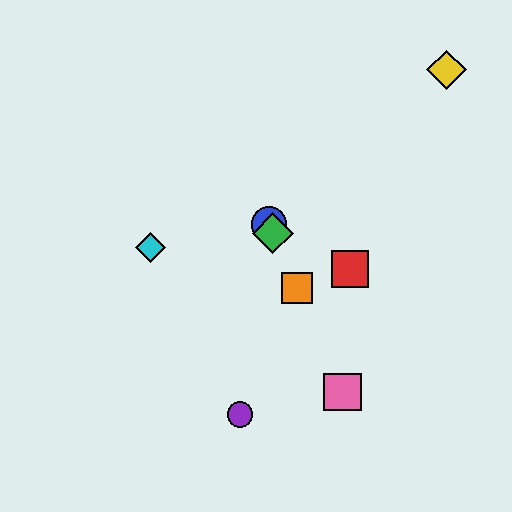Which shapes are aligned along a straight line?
The blue circle, the green diamond, the orange square, the pink square are aligned along a straight line.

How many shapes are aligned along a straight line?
4 shapes (the blue circle, the green diamond, the orange square, the pink square) are aligned along a straight line.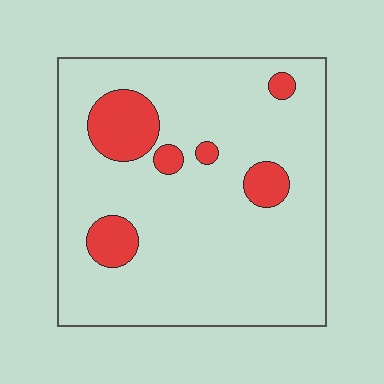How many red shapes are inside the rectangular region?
6.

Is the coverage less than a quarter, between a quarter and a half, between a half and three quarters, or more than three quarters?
Less than a quarter.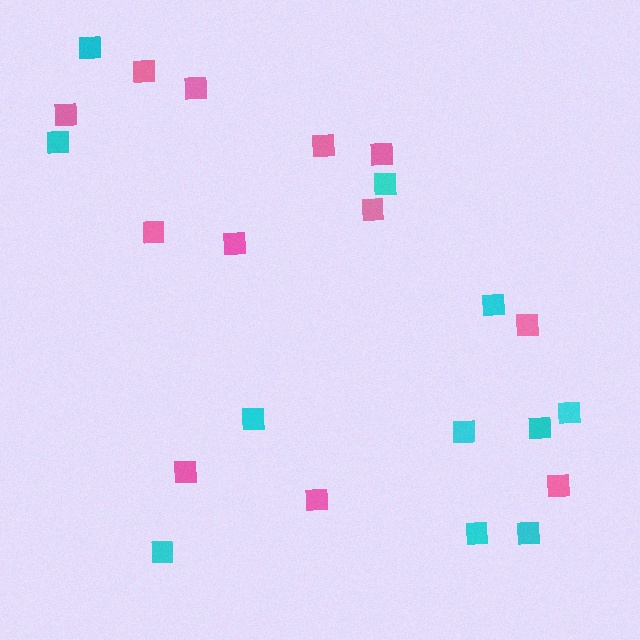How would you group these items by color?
There are 2 groups: one group of pink squares (12) and one group of cyan squares (11).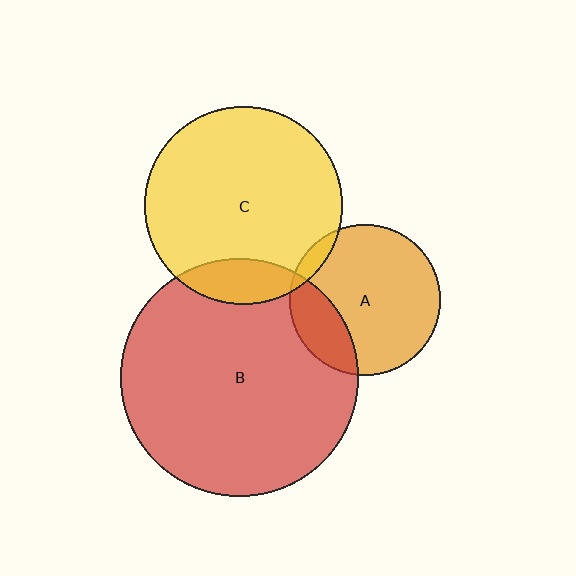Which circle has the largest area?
Circle B (red).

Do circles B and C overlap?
Yes.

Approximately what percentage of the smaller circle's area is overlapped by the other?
Approximately 15%.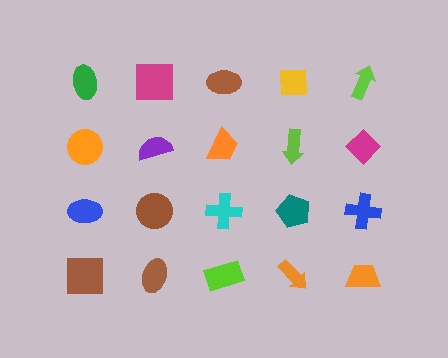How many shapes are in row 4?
5 shapes.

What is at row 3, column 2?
A brown circle.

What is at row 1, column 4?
A yellow square.